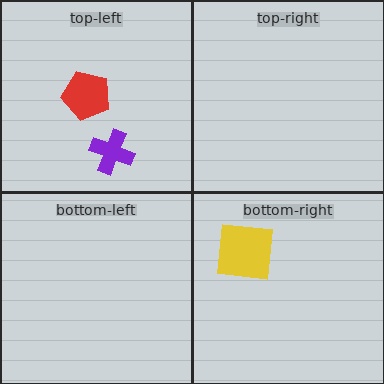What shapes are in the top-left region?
The purple cross, the red pentagon.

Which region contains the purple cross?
The top-left region.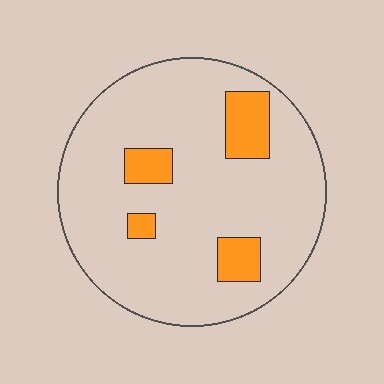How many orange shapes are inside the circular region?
4.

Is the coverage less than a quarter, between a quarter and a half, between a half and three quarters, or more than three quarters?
Less than a quarter.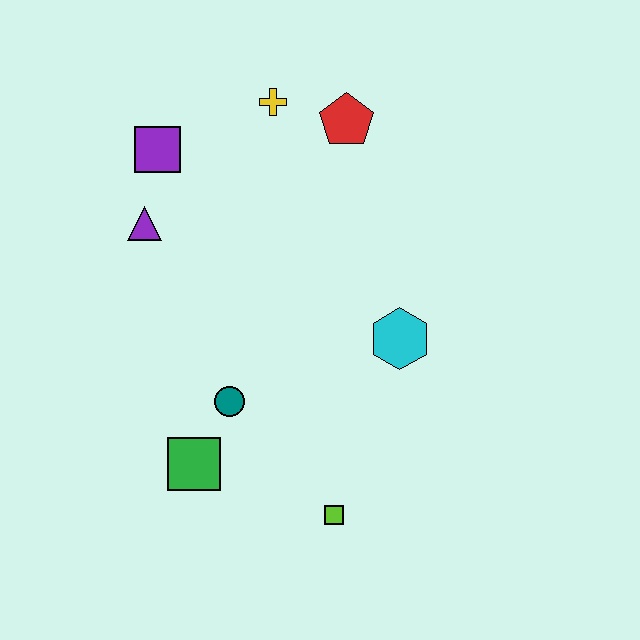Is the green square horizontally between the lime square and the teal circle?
No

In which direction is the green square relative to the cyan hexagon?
The green square is to the left of the cyan hexagon.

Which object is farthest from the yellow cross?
The lime square is farthest from the yellow cross.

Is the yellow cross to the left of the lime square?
Yes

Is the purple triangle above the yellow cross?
No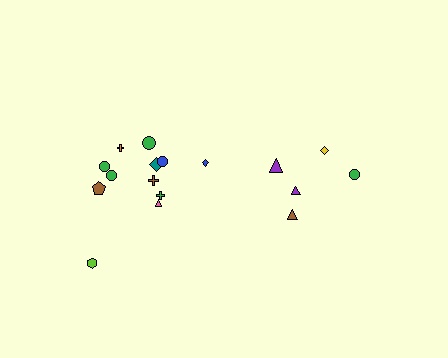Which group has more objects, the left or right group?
The left group.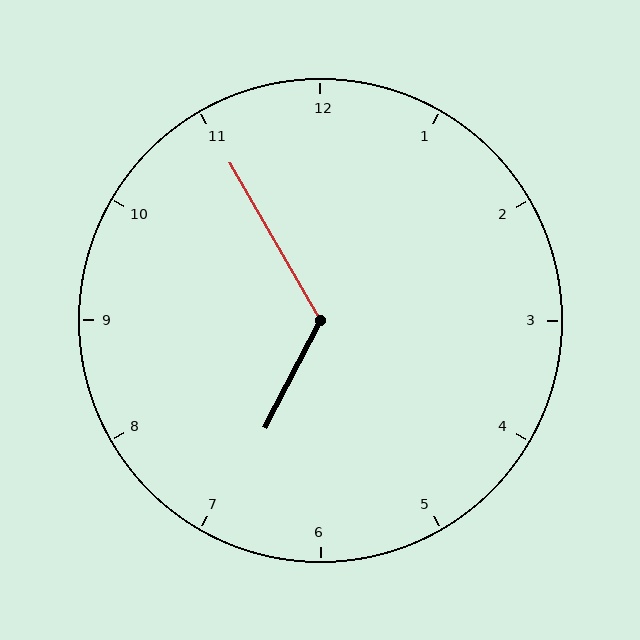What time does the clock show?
6:55.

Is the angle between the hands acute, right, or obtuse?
It is obtuse.